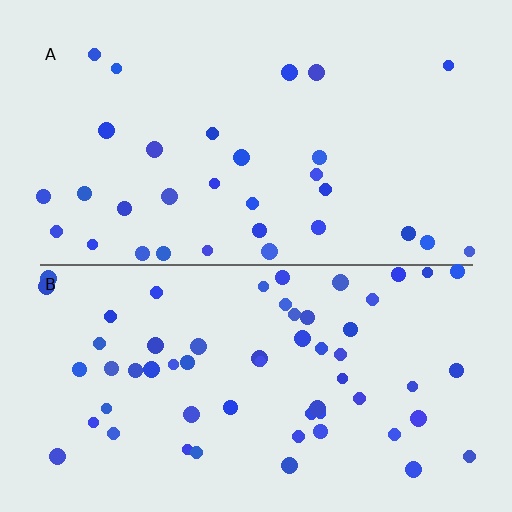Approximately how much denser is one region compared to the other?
Approximately 1.9× — region B over region A.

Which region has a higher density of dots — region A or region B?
B (the bottom).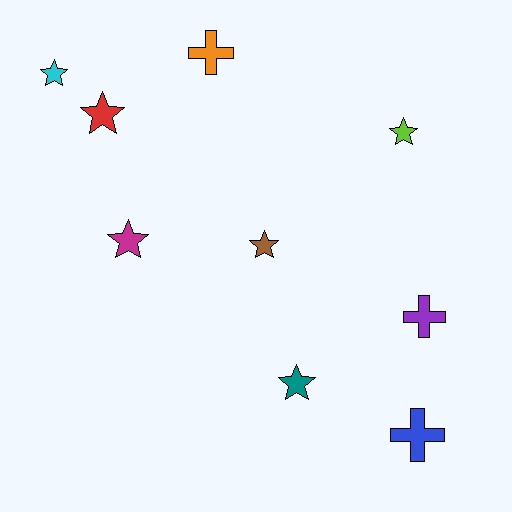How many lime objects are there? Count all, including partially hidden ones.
There is 1 lime object.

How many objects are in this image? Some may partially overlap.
There are 9 objects.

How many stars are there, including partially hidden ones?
There are 6 stars.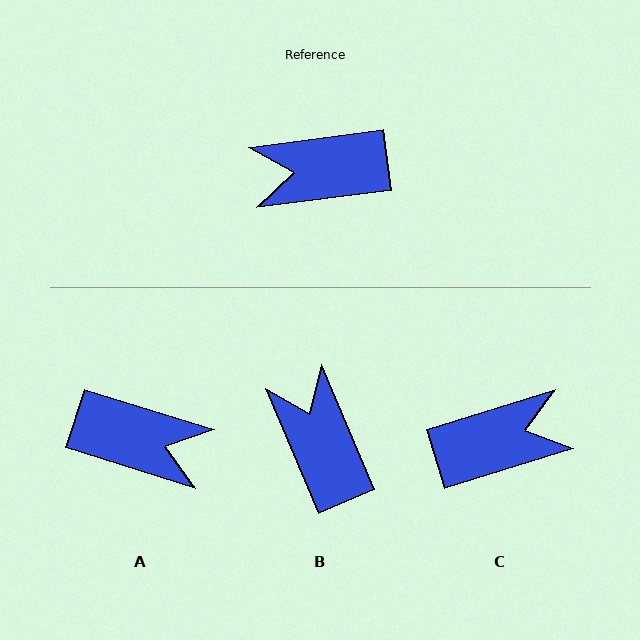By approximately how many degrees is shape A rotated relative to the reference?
Approximately 155 degrees counter-clockwise.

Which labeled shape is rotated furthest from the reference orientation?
C, about 170 degrees away.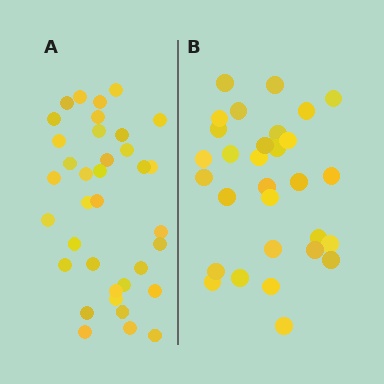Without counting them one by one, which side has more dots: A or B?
Region A (the left region) has more dots.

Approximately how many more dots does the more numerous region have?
Region A has about 6 more dots than region B.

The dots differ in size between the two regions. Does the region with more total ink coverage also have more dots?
No. Region B has more total ink coverage because its dots are larger, but region A actually contains more individual dots. Total area can be misleading — the number of items is what matters here.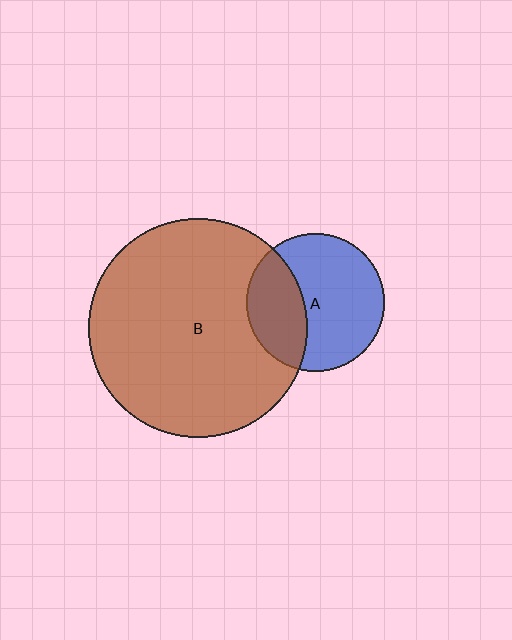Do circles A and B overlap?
Yes.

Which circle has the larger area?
Circle B (brown).